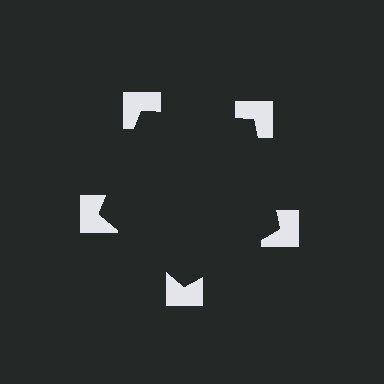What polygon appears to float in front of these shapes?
An illusory pentagon — its edges are inferred from the aligned wedge cuts in the notched squares, not physically drawn.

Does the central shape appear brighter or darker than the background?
It typically appears slightly darker than the background, even though no actual brightness change is drawn.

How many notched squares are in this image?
There are 5 — one at each vertex of the illusory pentagon.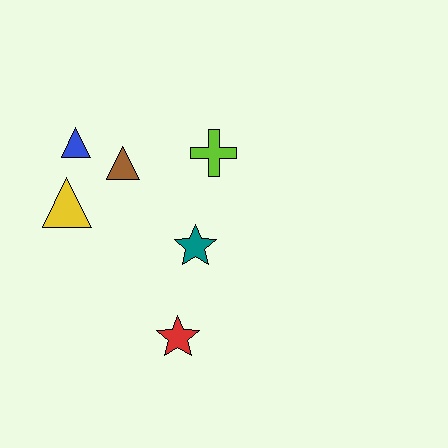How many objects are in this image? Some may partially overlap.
There are 6 objects.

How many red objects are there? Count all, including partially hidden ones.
There is 1 red object.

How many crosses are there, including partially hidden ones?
There is 1 cross.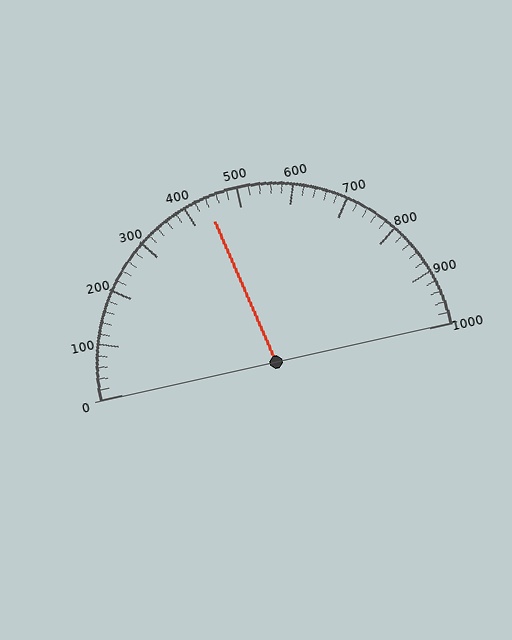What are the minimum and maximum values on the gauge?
The gauge ranges from 0 to 1000.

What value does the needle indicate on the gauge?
The needle indicates approximately 440.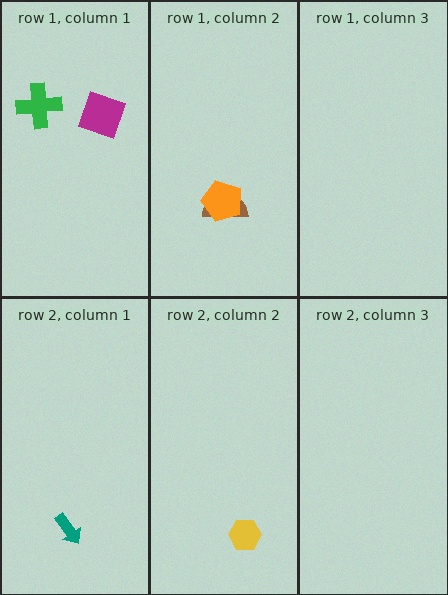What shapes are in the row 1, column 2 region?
The brown semicircle, the orange pentagon.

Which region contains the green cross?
The row 1, column 1 region.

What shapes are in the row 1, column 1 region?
The green cross, the magenta diamond.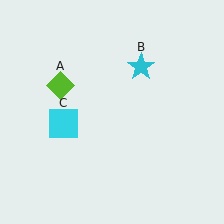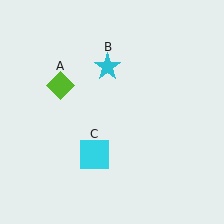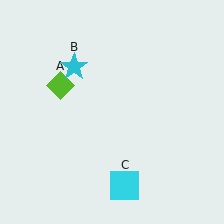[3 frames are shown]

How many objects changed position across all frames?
2 objects changed position: cyan star (object B), cyan square (object C).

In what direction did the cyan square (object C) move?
The cyan square (object C) moved down and to the right.